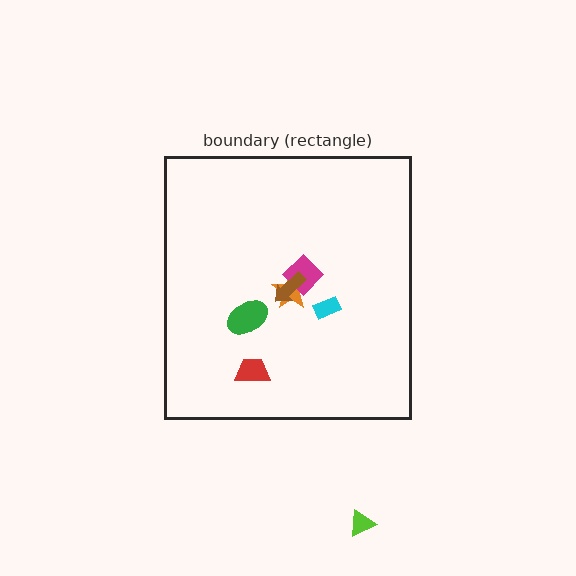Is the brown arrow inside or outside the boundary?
Inside.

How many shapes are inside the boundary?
6 inside, 1 outside.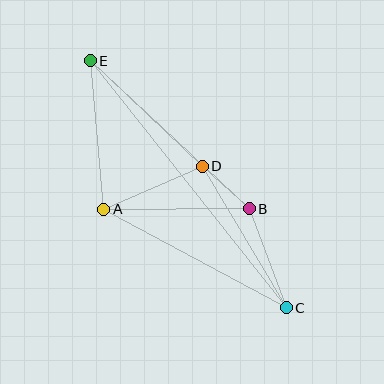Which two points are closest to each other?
Points B and D are closest to each other.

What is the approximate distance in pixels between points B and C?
The distance between B and C is approximately 106 pixels.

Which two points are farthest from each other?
Points C and E are farthest from each other.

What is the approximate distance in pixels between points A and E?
The distance between A and E is approximately 149 pixels.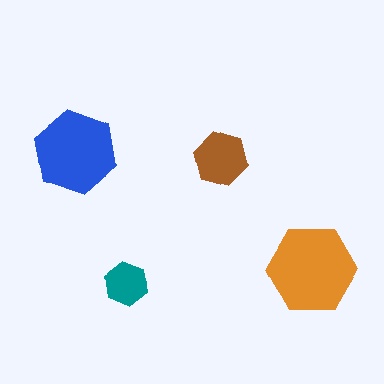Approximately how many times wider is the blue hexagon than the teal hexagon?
About 2 times wider.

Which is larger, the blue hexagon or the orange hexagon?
The orange one.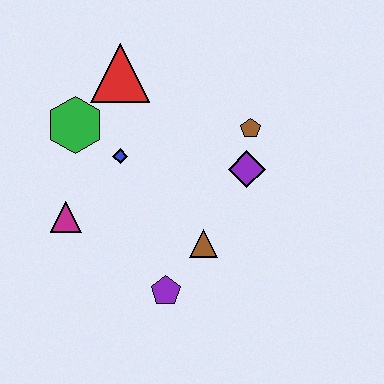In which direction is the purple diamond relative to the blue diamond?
The purple diamond is to the right of the blue diamond.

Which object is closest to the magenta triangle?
The blue diamond is closest to the magenta triangle.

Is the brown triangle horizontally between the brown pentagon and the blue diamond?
Yes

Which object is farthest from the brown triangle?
The red triangle is farthest from the brown triangle.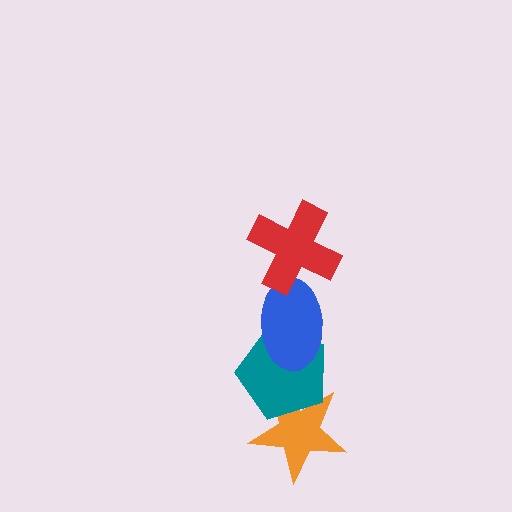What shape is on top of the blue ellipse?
The red cross is on top of the blue ellipse.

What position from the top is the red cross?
The red cross is 1st from the top.